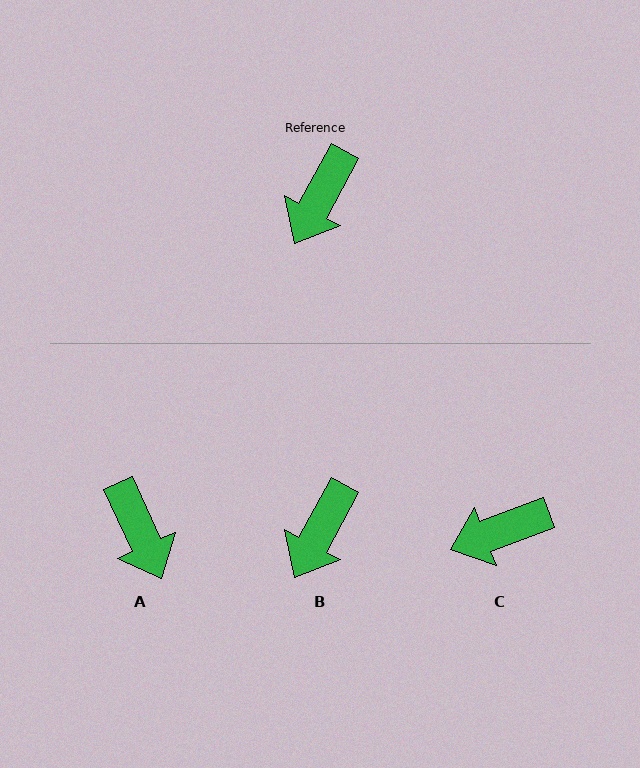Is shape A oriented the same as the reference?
No, it is off by about 53 degrees.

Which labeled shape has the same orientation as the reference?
B.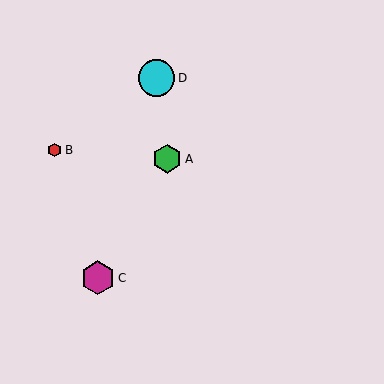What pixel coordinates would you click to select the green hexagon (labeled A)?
Click at (167, 159) to select the green hexagon A.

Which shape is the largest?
The cyan circle (labeled D) is the largest.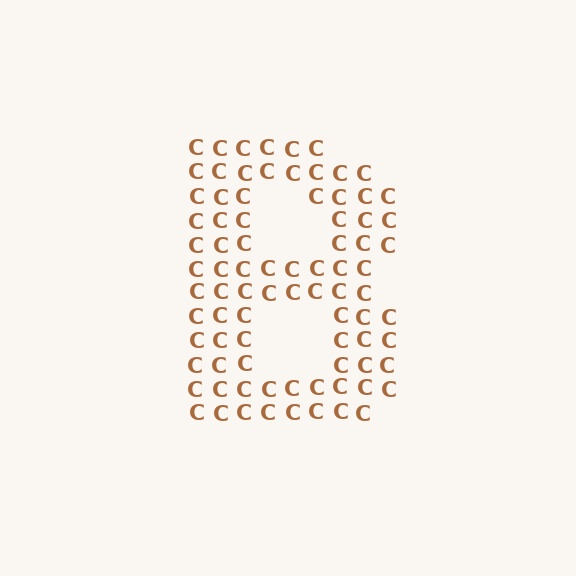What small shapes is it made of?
It is made of small letter C's.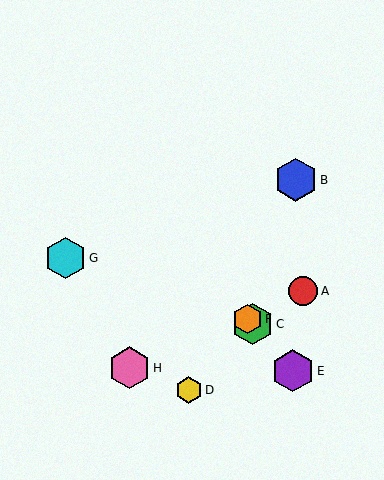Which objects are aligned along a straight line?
Objects C, E, F are aligned along a straight line.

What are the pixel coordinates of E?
Object E is at (293, 371).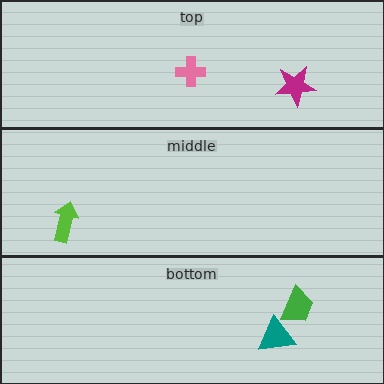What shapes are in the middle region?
The lime arrow.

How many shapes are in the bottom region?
2.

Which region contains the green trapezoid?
The bottom region.